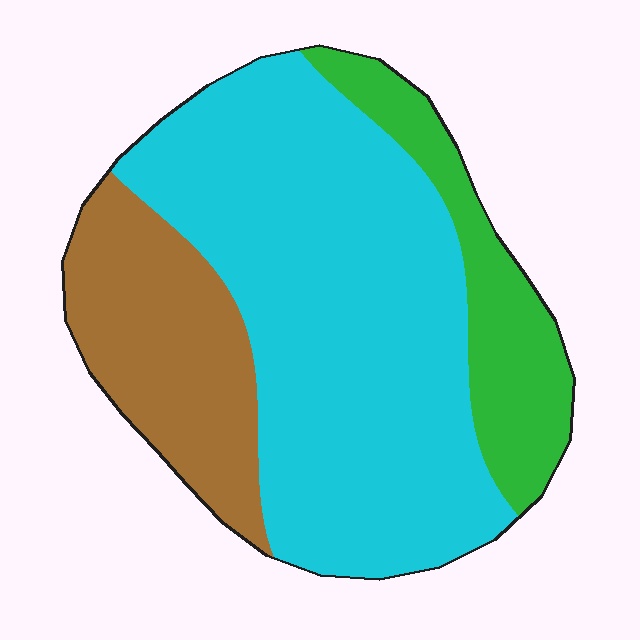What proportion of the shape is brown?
Brown covers about 20% of the shape.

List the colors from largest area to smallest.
From largest to smallest: cyan, brown, green.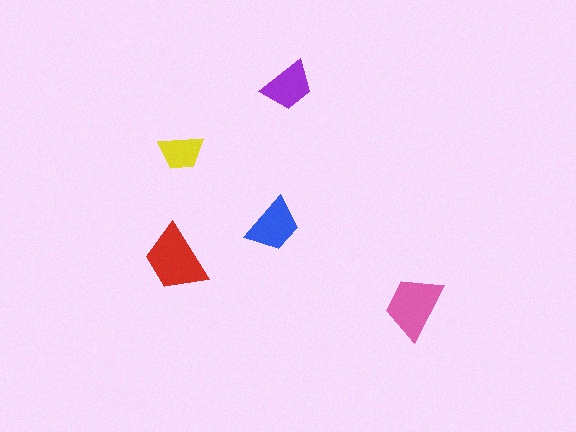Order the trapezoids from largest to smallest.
the red one, the pink one, the blue one, the purple one, the yellow one.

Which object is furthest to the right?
The pink trapezoid is rightmost.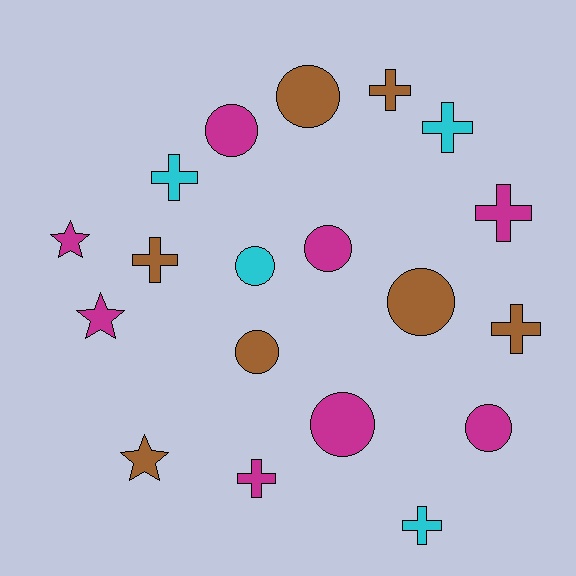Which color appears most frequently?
Magenta, with 8 objects.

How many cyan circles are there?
There is 1 cyan circle.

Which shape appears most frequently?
Circle, with 8 objects.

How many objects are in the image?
There are 19 objects.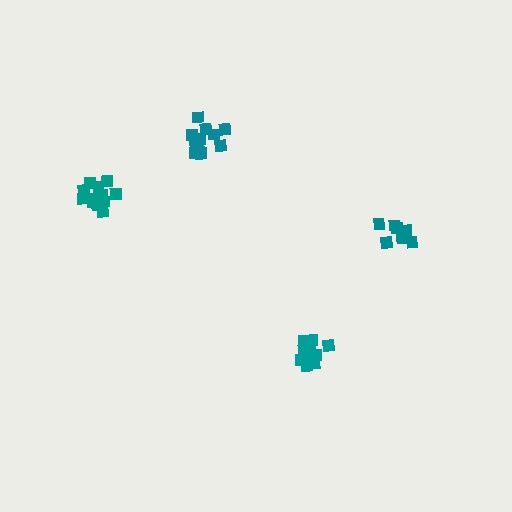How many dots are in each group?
Group 1: 14 dots, Group 2: 8 dots, Group 3: 12 dots, Group 4: 12 dots (46 total).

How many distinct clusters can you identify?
There are 4 distinct clusters.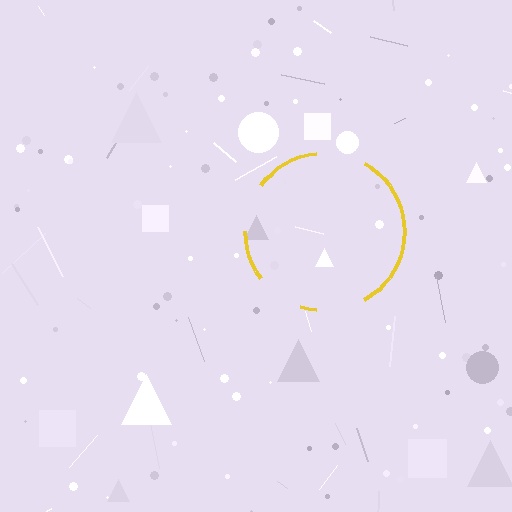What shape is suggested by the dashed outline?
The dashed outline suggests a circle.